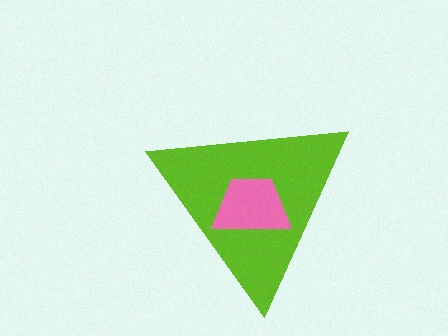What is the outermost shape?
The lime triangle.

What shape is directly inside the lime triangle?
The pink trapezoid.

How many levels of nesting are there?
2.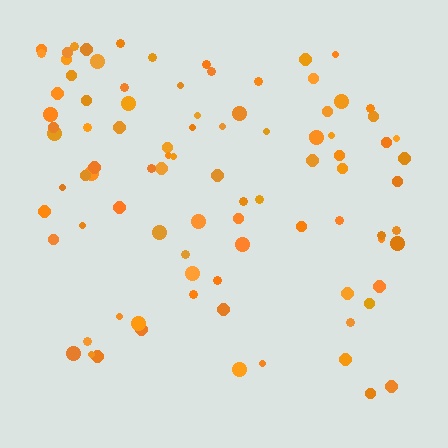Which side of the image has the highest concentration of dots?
The top.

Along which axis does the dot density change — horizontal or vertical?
Vertical.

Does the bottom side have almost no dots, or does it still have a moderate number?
Still a moderate number, just noticeably fewer than the top.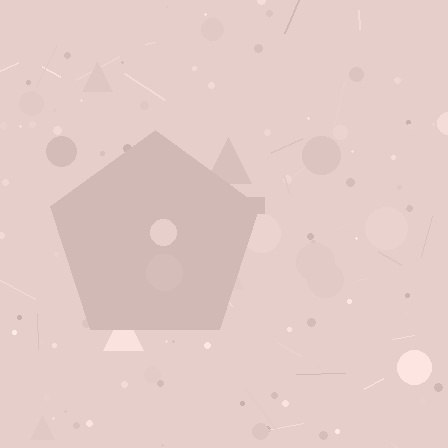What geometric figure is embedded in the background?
A pentagon is embedded in the background.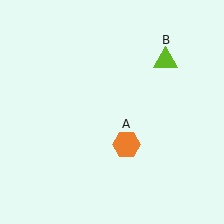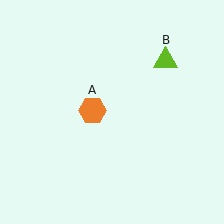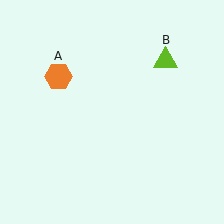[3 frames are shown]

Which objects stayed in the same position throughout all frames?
Lime triangle (object B) remained stationary.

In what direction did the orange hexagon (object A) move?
The orange hexagon (object A) moved up and to the left.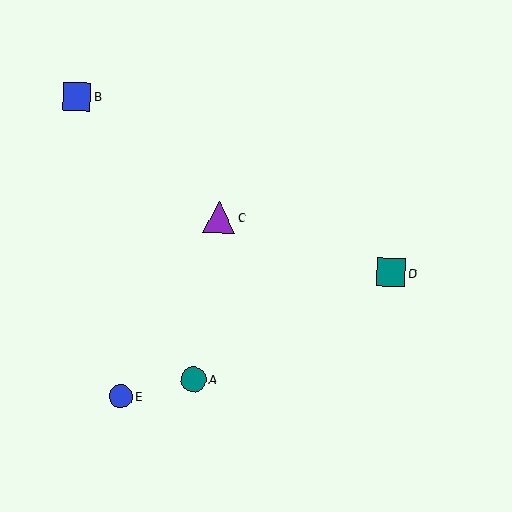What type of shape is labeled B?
Shape B is a blue square.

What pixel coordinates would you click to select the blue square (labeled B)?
Click at (77, 97) to select the blue square B.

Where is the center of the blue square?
The center of the blue square is at (77, 97).